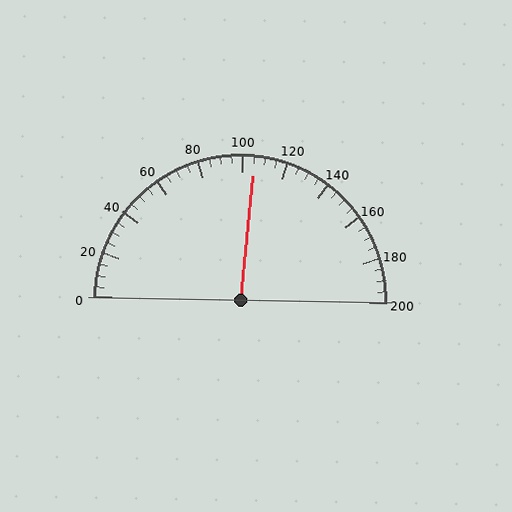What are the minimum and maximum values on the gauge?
The gauge ranges from 0 to 200.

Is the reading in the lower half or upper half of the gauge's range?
The reading is in the upper half of the range (0 to 200).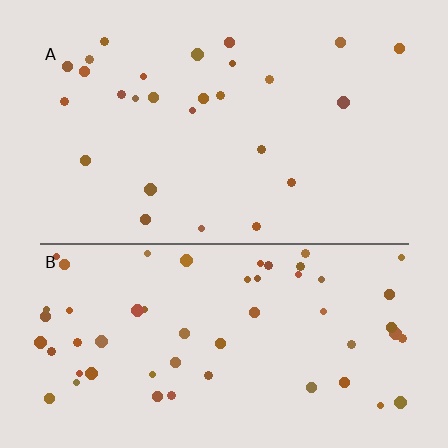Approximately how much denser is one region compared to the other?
Approximately 2.1× — region B over region A.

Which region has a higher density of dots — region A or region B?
B (the bottom).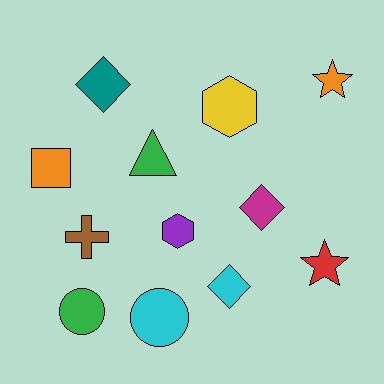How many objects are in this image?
There are 12 objects.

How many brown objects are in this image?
There is 1 brown object.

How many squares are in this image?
There is 1 square.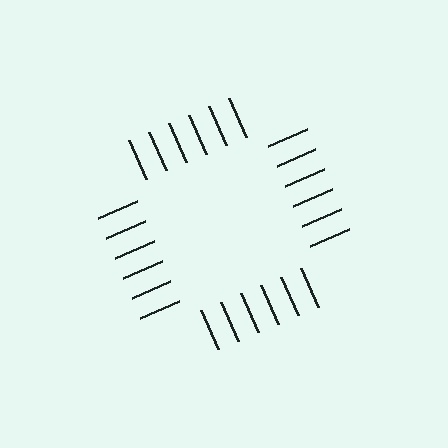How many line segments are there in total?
24 — 6 along each of the 4 edges.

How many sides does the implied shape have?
4 sides — the line-ends trace a square.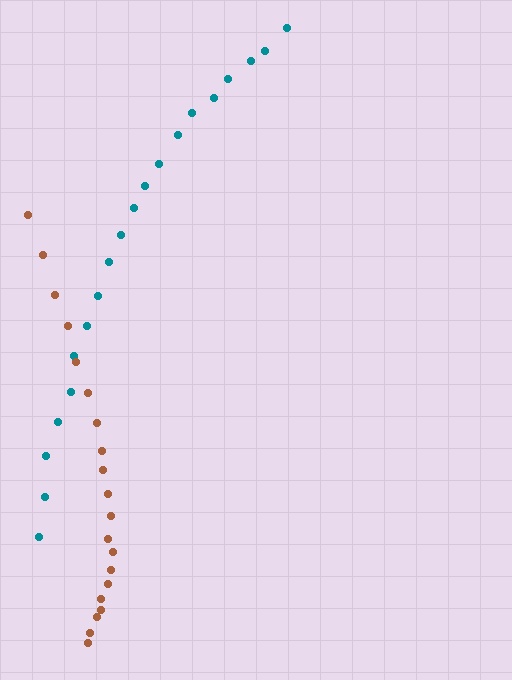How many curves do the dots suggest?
There are 2 distinct paths.